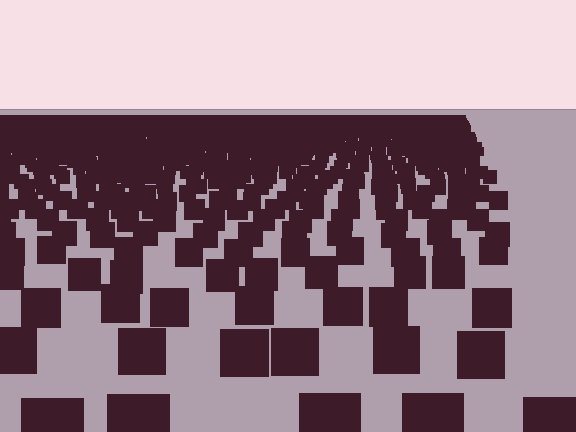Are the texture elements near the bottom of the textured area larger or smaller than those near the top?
Larger. Near the bottom, elements are closer to the viewer and appear at a bigger on-screen size.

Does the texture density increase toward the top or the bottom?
Density increases toward the top.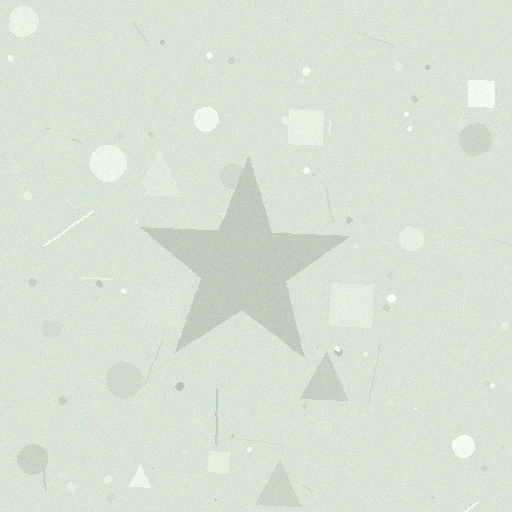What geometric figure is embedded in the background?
A star is embedded in the background.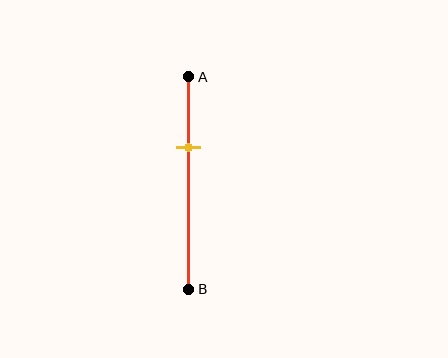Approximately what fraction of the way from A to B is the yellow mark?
The yellow mark is approximately 35% of the way from A to B.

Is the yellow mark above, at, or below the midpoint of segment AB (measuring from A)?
The yellow mark is above the midpoint of segment AB.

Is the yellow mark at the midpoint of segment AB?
No, the mark is at about 35% from A, not at the 50% midpoint.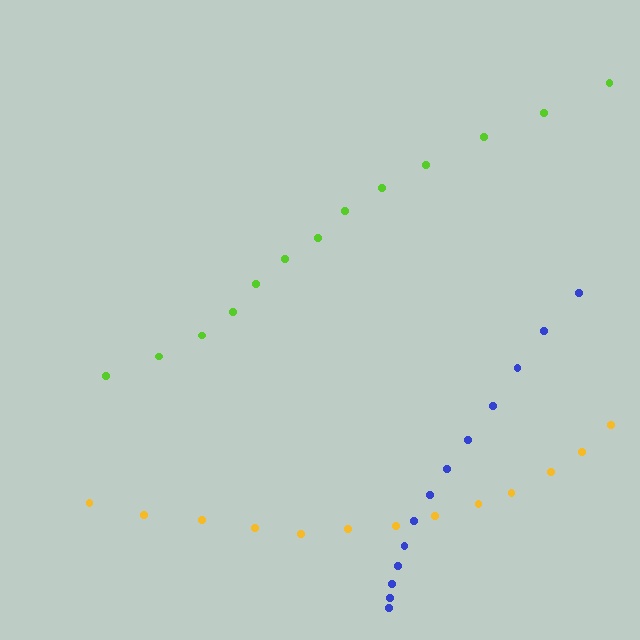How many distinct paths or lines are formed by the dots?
There are 3 distinct paths.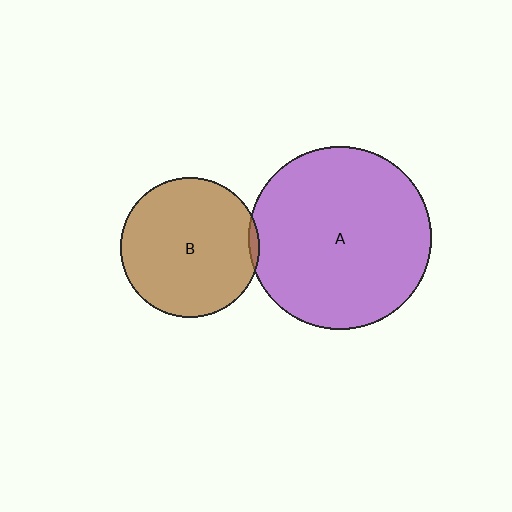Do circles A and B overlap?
Yes.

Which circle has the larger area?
Circle A (purple).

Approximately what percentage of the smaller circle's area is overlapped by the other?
Approximately 5%.